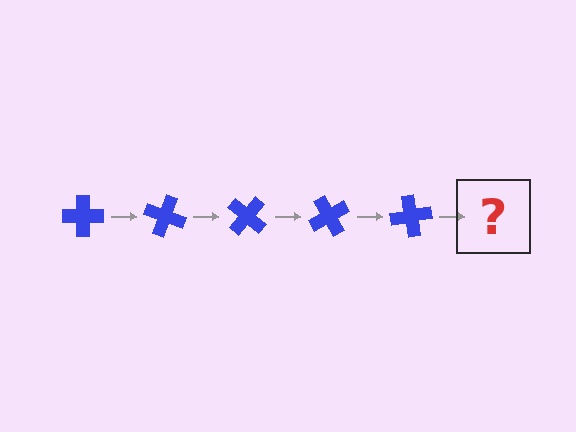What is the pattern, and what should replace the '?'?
The pattern is that the cross rotates 20 degrees each step. The '?' should be a blue cross rotated 100 degrees.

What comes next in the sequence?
The next element should be a blue cross rotated 100 degrees.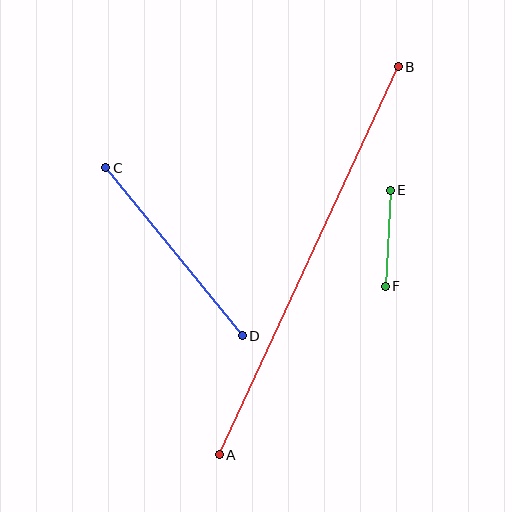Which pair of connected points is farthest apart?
Points A and B are farthest apart.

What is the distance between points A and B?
The distance is approximately 428 pixels.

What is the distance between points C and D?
The distance is approximately 217 pixels.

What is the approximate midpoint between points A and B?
The midpoint is at approximately (309, 261) pixels.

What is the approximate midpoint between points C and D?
The midpoint is at approximately (174, 252) pixels.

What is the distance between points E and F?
The distance is approximately 96 pixels.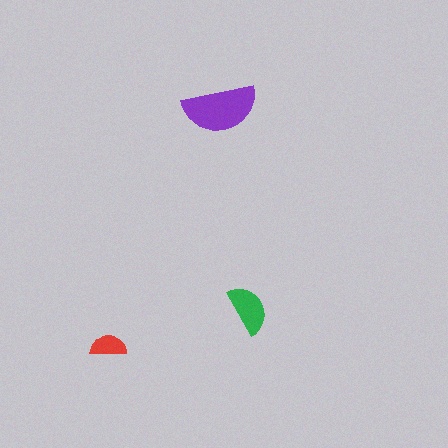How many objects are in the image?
There are 3 objects in the image.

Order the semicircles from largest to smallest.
the purple one, the green one, the red one.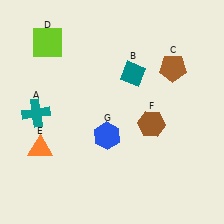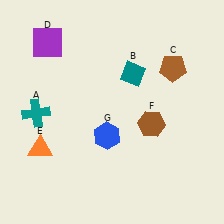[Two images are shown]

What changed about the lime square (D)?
In Image 1, D is lime. In Image 2, it changed to purple.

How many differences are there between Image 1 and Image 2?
There is 1 difference between the two images.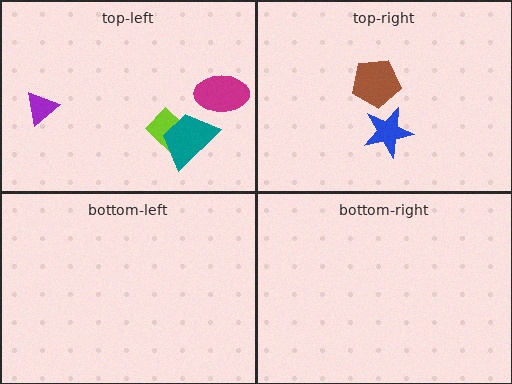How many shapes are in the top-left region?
4.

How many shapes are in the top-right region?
2.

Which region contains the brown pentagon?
The top-right region.